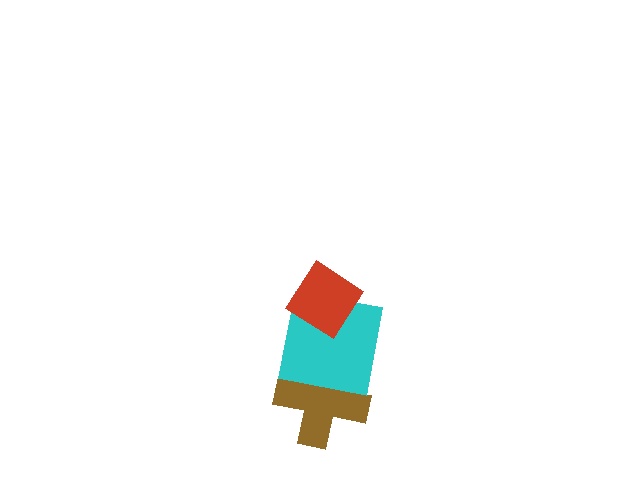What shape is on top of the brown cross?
The cyan square is on top of the brown cross.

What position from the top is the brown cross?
The brown cross is 3rd from the top.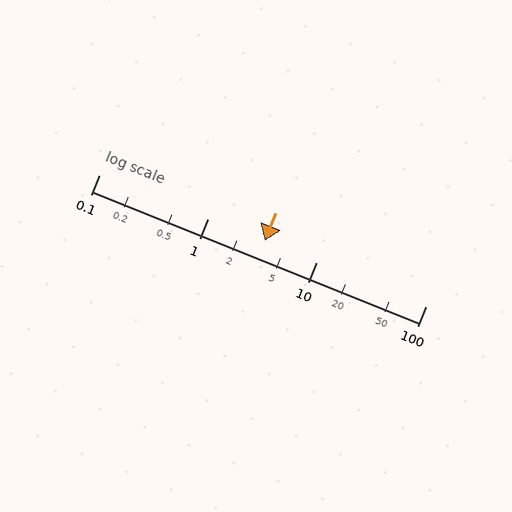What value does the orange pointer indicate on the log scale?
The pointer indicates approximately 3.3.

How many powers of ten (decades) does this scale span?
The scale spans 3 decades, from 0.1 to 100.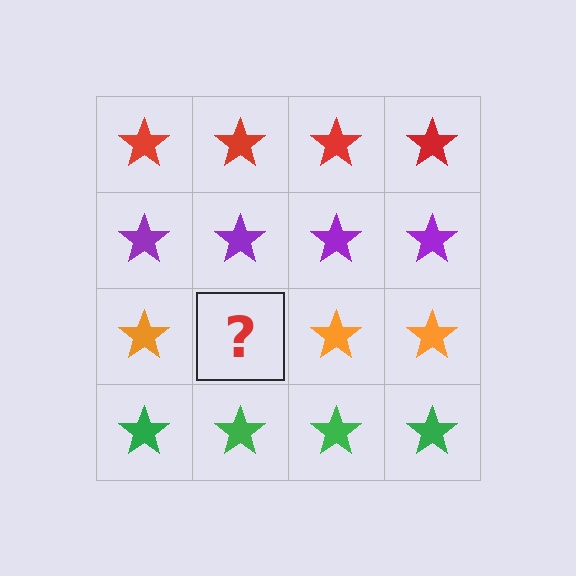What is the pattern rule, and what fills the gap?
The rule is that each row has a consistent color. The gap should be filled with an orange star.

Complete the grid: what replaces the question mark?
The question mark should be replaced with an orange star.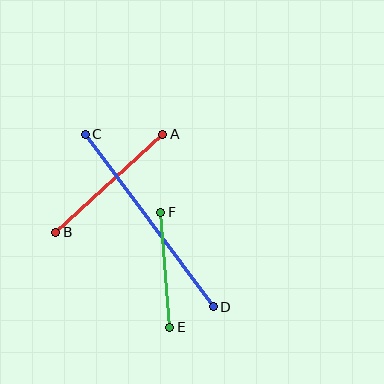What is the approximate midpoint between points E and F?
The midpoint is at approximately (165, 270) pixels.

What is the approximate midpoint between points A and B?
The midpoint is at approximately (109, 183) pixels.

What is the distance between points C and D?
The distance is approximately 215 pixels.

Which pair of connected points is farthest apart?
Points C and D are farthest apart.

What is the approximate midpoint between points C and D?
The midpoint is at approximately (149, 220) pixels.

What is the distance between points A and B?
The distance is approximately 145 pixels.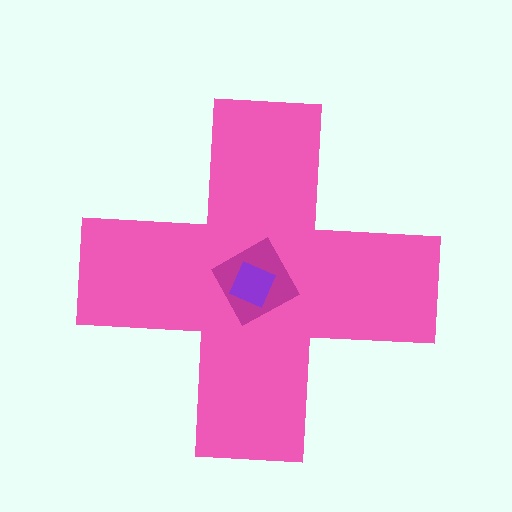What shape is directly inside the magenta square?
The purple diamond.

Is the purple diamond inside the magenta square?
Yes.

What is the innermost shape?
The purple diamond.